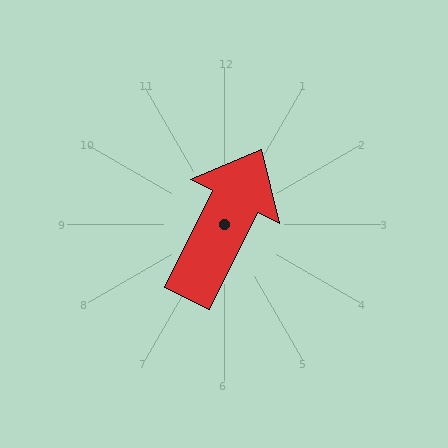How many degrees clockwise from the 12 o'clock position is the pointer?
Approximately 26 degrees.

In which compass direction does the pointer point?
Northeast.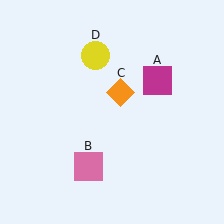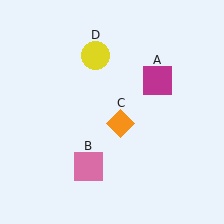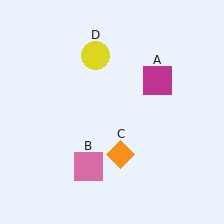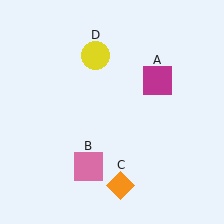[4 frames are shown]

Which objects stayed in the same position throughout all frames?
Magenta square (object A) and pink square (object B) and yellow circle (object D) remained stationary.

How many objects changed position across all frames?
1 object changed position: orange diamond (object C).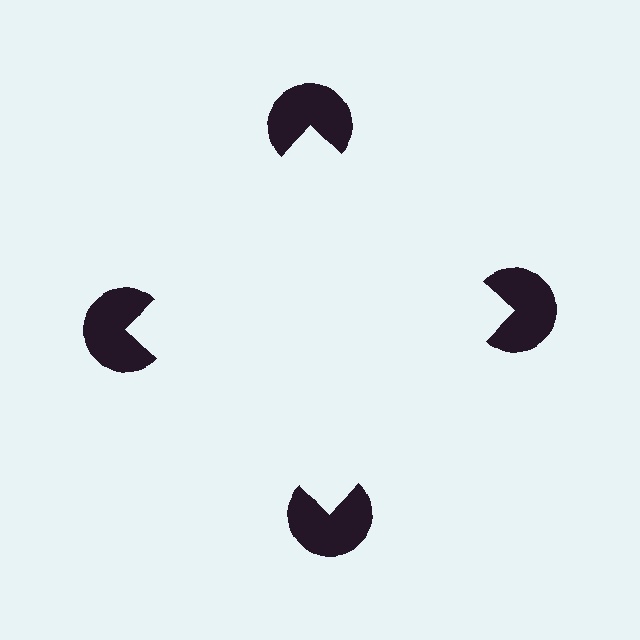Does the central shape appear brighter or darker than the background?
It typically appears slightly brighter than the background, even though no actual brightness change is drawn.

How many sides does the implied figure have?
4 sides.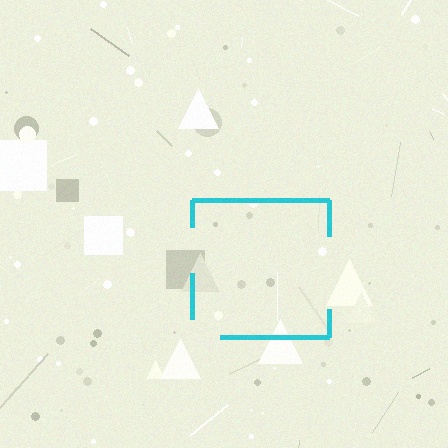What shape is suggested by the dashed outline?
The dashed outline suggests a square.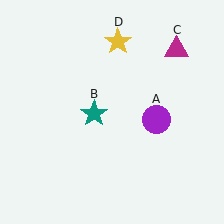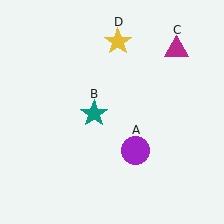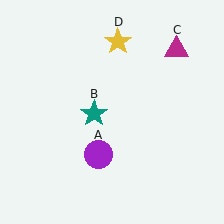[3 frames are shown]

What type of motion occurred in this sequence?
The purple circle (object A) rotated clockwise around the center of the scene.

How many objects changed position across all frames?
1 object changed position: purple circle (object A).